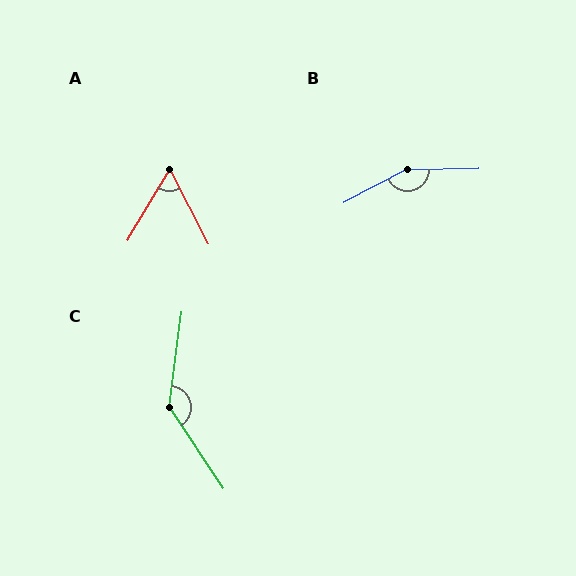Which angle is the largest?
B, at approximately 153 degrees.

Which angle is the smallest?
A, at approximately 58 degrees.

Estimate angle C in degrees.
Approximately 139 degrees.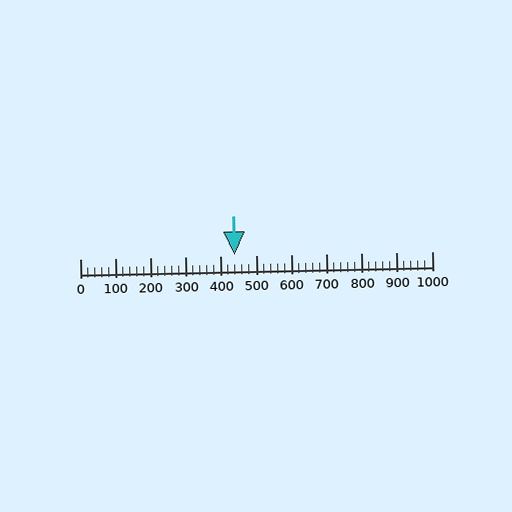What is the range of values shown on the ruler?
The ruler shows values from 0 to 1000.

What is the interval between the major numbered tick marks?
The major tick marks are spaced 100 units apart.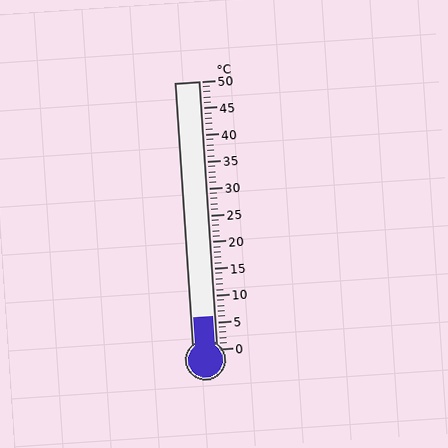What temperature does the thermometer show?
The thermometer shows approximately 6°C.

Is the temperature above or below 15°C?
The temperature is below 15°C.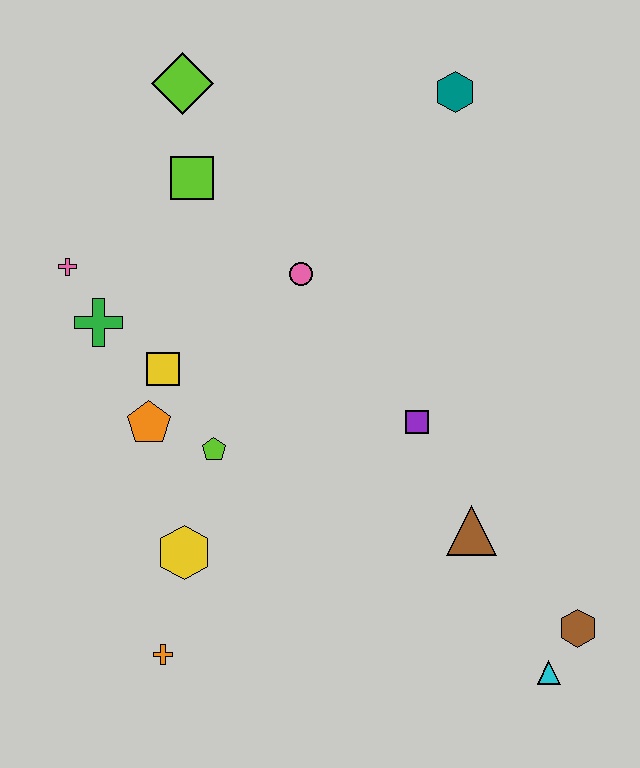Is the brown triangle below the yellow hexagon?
No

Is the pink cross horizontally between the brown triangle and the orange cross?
No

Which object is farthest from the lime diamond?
The cyan triangle is farthest from the lime diamond.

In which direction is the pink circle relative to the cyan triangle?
The pink circle is above the cyan triangle.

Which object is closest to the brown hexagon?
The cyan triangle is closest to the brown hexagon.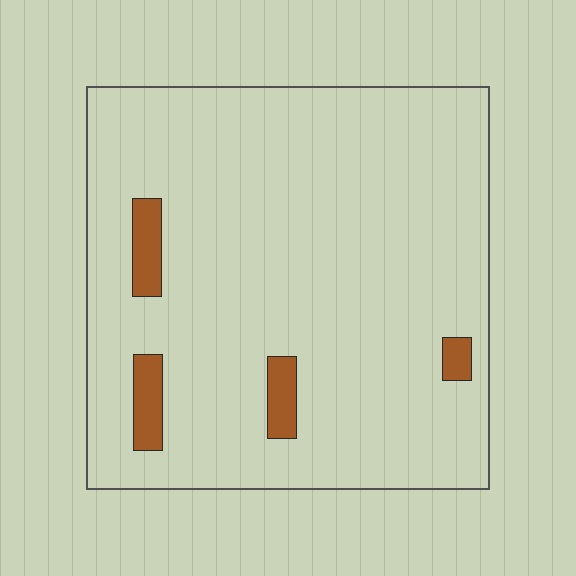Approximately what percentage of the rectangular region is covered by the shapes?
Approximately 5%.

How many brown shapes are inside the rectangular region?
4.